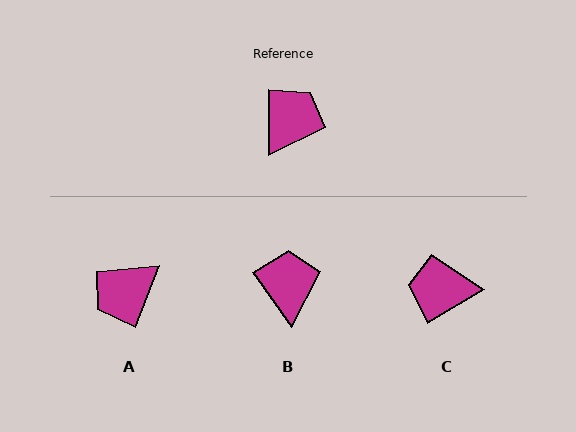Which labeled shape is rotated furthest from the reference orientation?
A, about 160 degrees away.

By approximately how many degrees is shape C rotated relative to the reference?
Approximately 120 degrees counter-clockwise.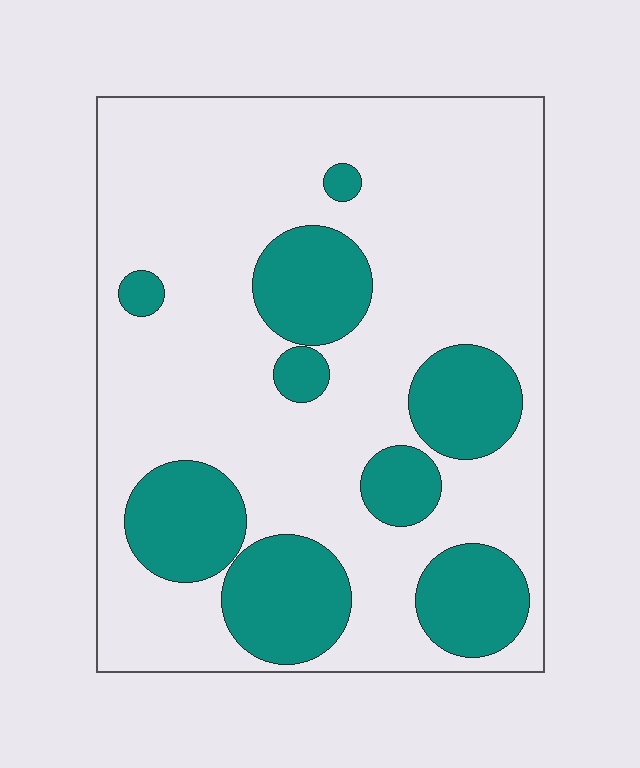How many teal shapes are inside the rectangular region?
9.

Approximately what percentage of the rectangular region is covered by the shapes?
Approximately 25%.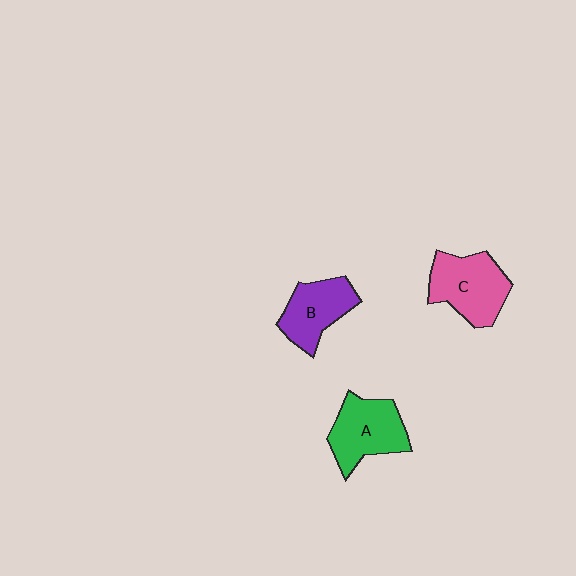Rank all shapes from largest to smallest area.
From largest to smallest: C (pink), A (green), B (purple).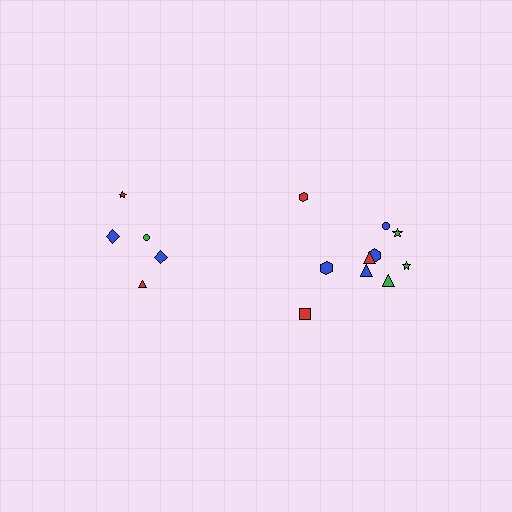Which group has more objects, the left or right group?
The right group.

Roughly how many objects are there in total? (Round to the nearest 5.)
Roughly 15 objects in total.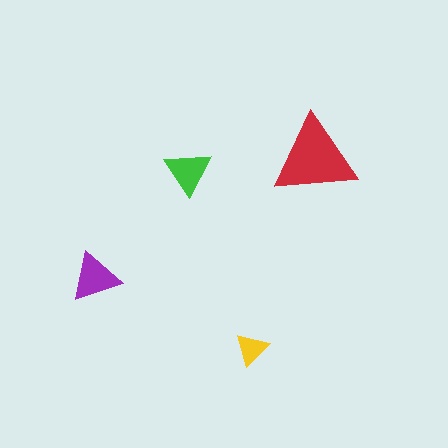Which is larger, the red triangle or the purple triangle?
The red one.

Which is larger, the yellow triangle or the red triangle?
The red one.